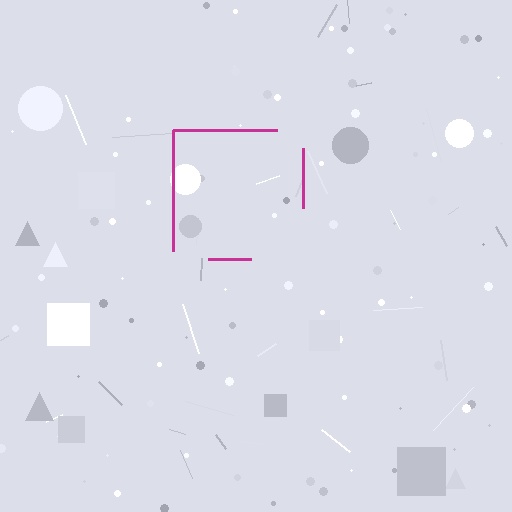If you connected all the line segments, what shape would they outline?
They would outline a square.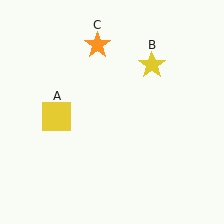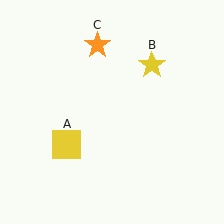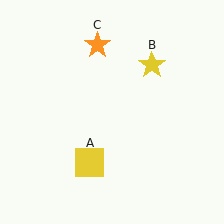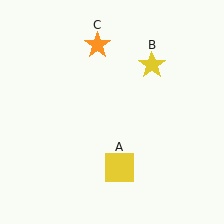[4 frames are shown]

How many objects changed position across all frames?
1 object changed position: yellow square (object A).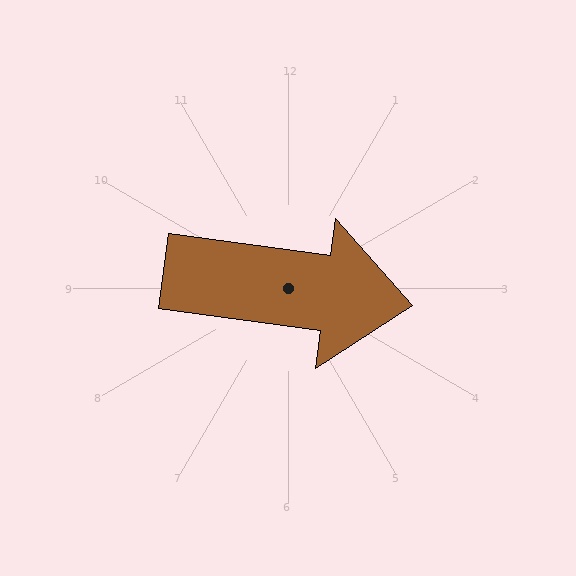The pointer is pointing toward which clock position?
Roughly 3 o'clock.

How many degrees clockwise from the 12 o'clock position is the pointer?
Approximately 98 degrees.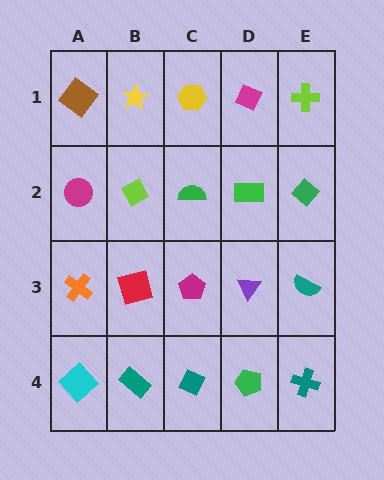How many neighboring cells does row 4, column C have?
3.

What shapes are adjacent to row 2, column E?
A lime cross (row 1, column E), a teal semicircle (row 3, column E), a green rectangle (row 2, column D).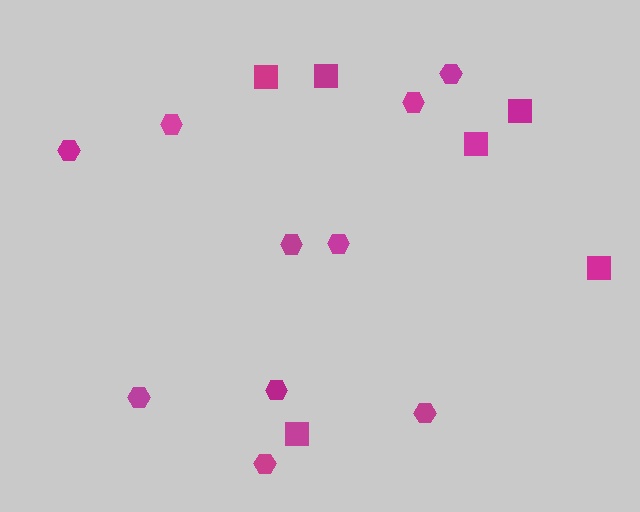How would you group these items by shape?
There are 2 groups: one group of squares (6) and one group of hexagons (10).